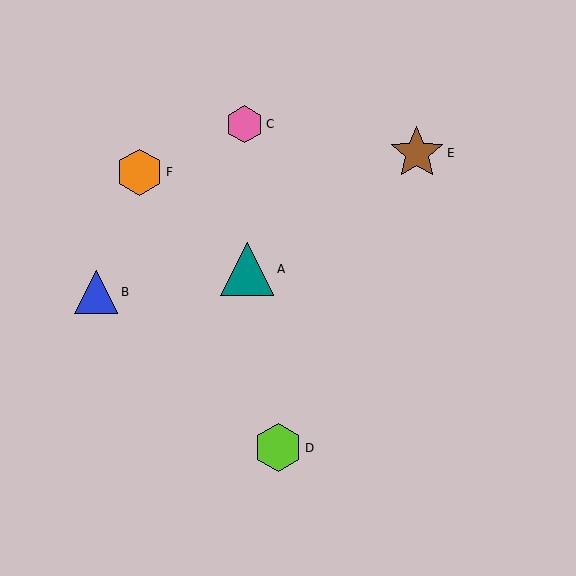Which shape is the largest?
The brown star (labeled E) is the largest.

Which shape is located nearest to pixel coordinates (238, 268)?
The teal triangle (labeled A) at (247, 269) is nearest to that location.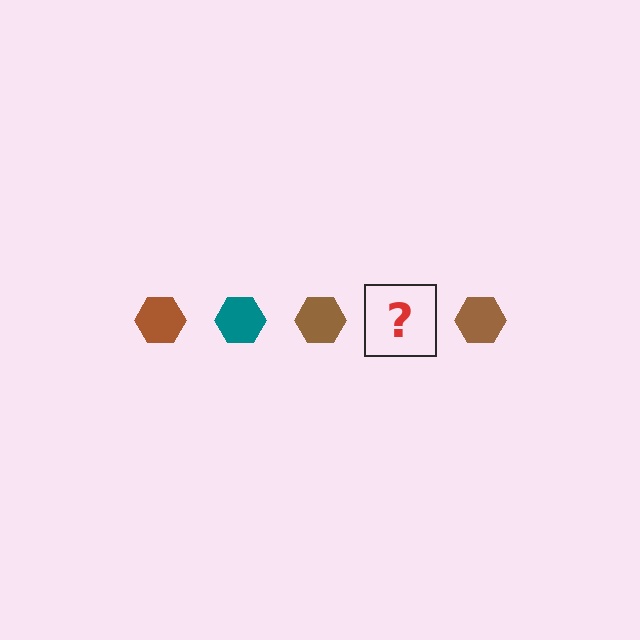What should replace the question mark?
The question mark should be replaced with a teal hexagon.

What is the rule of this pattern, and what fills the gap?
The rule is that the pattern cycles through brown, teal hexagons. The gap should be filled with a teal hexagon.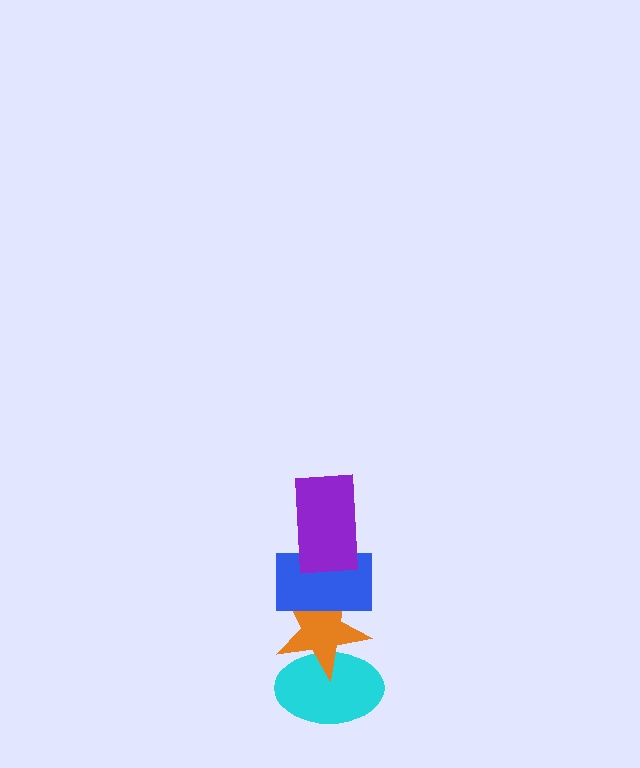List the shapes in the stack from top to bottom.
From top to bottom: the purple rectangle, the blue rectangle, the orange star, the cyan ellipse.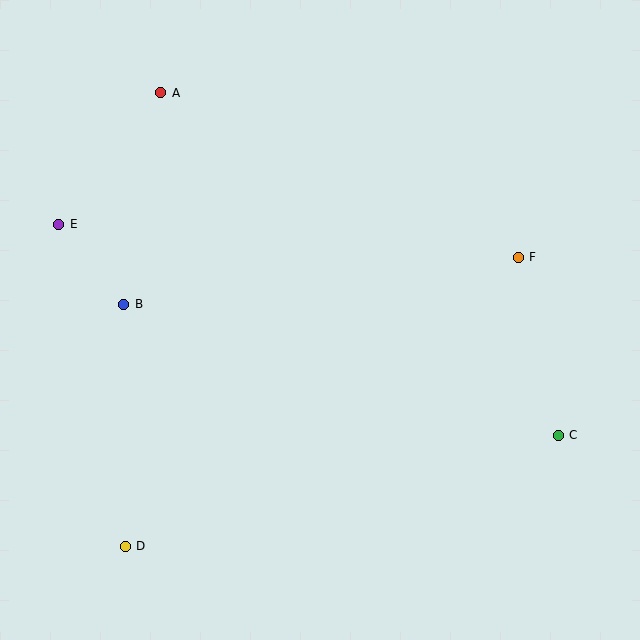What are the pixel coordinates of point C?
Point C is at (558, 436).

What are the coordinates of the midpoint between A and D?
The midpoint between A and D is at (143, 319).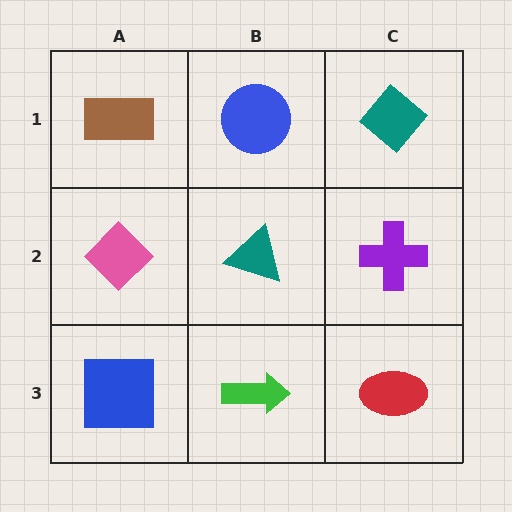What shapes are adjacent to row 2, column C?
A teal diamond (row 1, column C), a red ellipse (row 3, column C), a teal triangle (row 2, column B).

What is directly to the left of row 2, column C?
A teal triangle.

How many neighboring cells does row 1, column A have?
2.